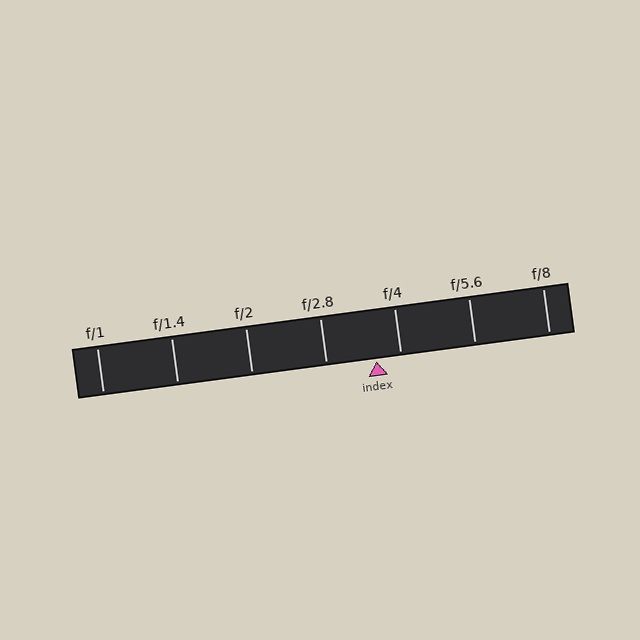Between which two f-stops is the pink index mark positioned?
The index mark is between f/2.8 and f/4.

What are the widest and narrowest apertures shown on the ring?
The widest aperture shown is f/1 and the narrowest is f/8.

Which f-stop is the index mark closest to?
The index mark is closest to f/4.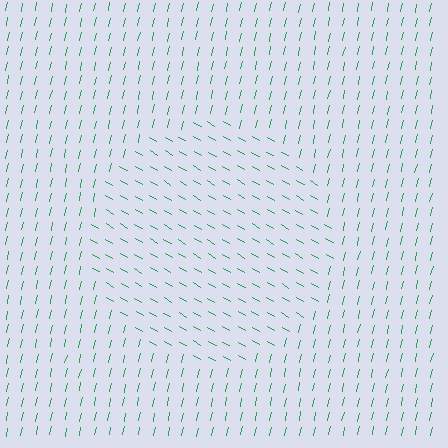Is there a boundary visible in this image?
Yes, there is a texture boundary formed by a change in line orientation.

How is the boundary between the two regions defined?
The boundary is defined purely by a change in line orientation (approximately 72 degrees difference). All lines are the same color and thickness.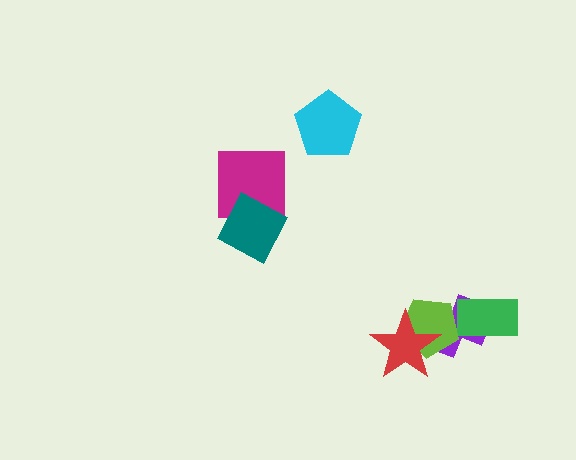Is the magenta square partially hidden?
Yes, it is partially covered by another shape.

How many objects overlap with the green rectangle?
1 object overlaps with the green rectangle.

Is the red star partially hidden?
No, no other shape covers it.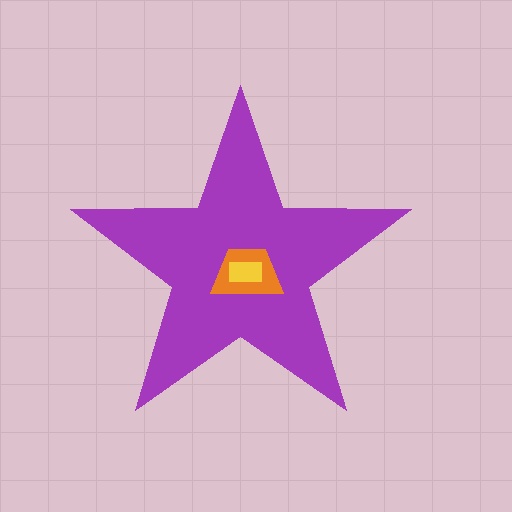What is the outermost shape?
The purple star.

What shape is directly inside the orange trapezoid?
The yellow rectangle.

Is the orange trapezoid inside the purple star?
Yes.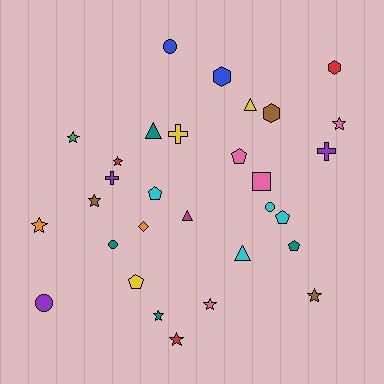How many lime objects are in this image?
There are no lime objects.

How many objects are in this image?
There are 30 objects.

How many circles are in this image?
There are 4 circles.